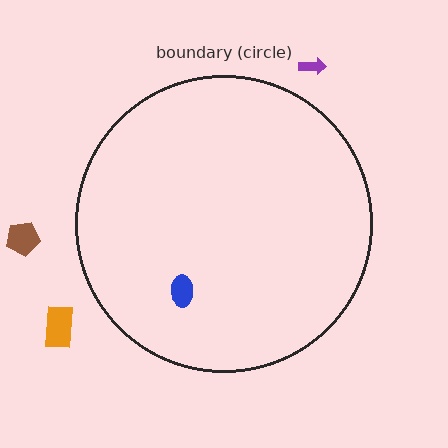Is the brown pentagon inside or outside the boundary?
Outside.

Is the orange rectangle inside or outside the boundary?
Outside.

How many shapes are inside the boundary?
1 inside, 3 outside.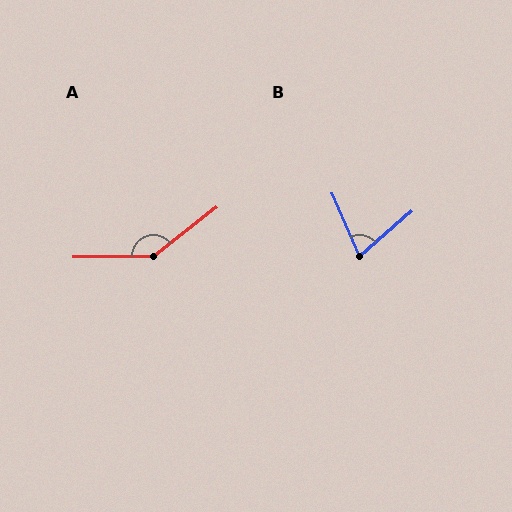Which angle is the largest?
A, at approximately 143 degrees.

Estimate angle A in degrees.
Approximately 143 degrees.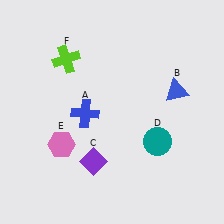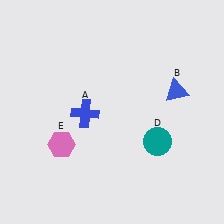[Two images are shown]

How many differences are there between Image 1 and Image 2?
There are 2 differences between the two images.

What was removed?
The purple diamond (C), the lime cross (F) were removed in Image 2.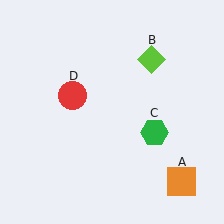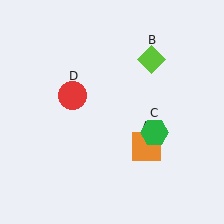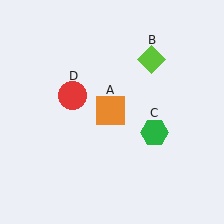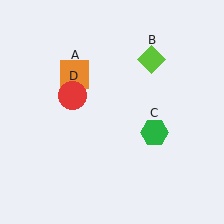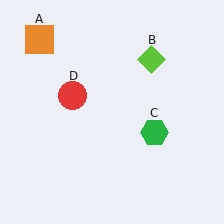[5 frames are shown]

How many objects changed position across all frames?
1 object changed position: orange square (object A).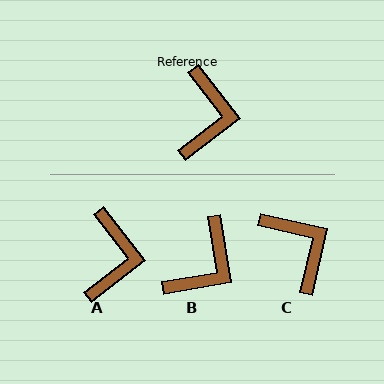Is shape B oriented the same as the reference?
No, it is off by about 28 degrees.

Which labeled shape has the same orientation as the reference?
A.